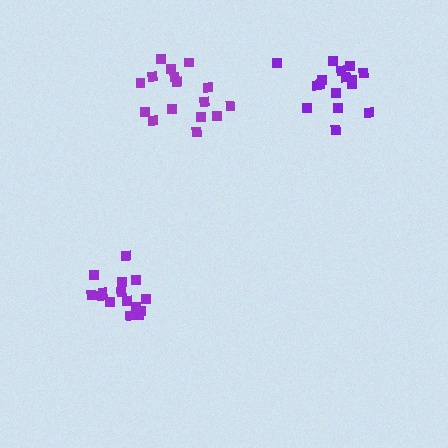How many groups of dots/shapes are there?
There are 3 groups.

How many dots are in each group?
Group 1: 15 dots, Group 2: 16 dots, Group 3: 16 dots (47 total).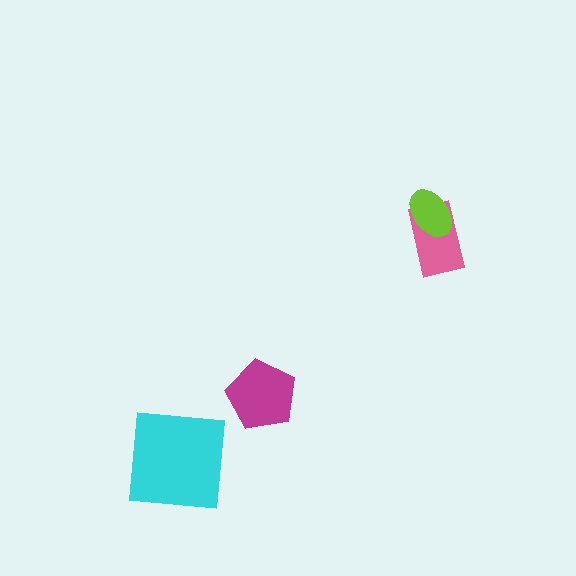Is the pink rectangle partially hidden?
Yes, it is partially covered by another shape.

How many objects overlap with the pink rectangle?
1 object overlaps with the pink rectangle.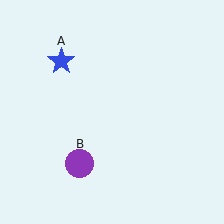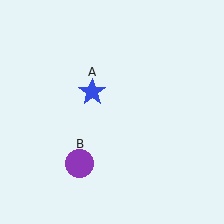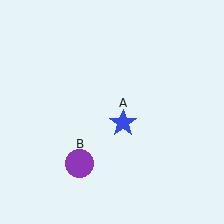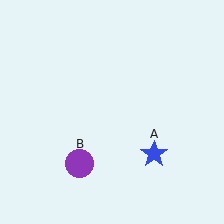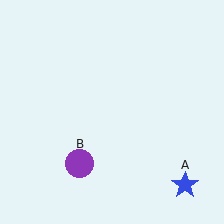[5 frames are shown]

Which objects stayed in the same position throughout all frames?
Purple circle (object B) remained stationary.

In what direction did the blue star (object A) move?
The blue star (object A) moved down and to the right.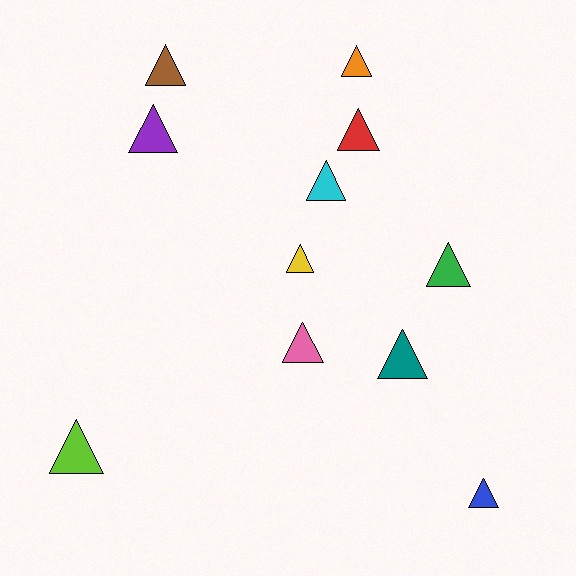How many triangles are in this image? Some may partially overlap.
There are 11 triangles.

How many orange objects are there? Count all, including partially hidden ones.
There is 1 orange object.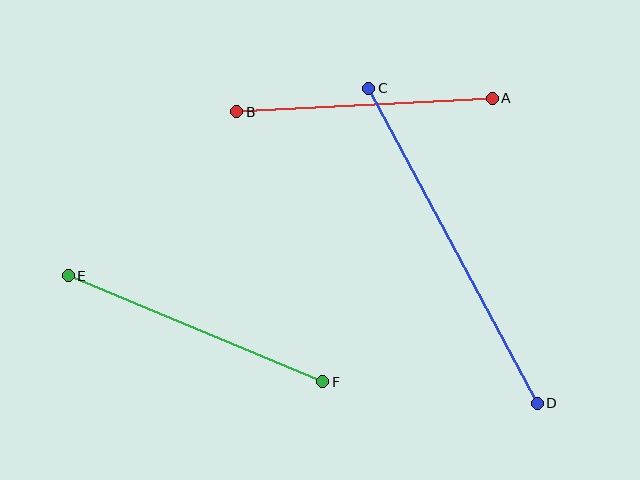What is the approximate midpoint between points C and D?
The midpoint is at approximately (453, 246) pixels.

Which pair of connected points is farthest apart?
Points C and D are farthest apart.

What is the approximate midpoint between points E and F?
The midpoint is at approximately (196, 329) pixels.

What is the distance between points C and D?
The distance is approximately 357 pixels.